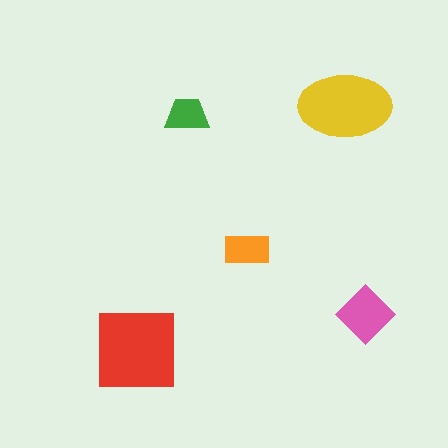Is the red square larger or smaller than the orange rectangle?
Larger.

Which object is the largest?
The red square.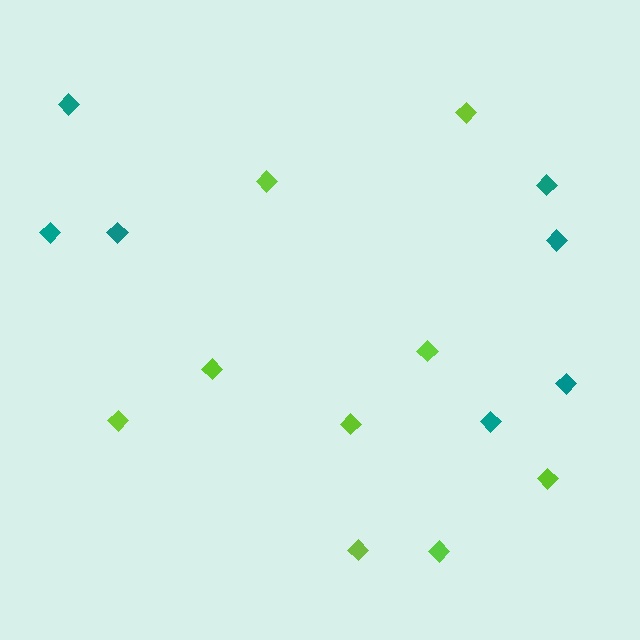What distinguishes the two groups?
There are 2 groups: one group of lime diamonds (9) and one group of teal diamonds (7).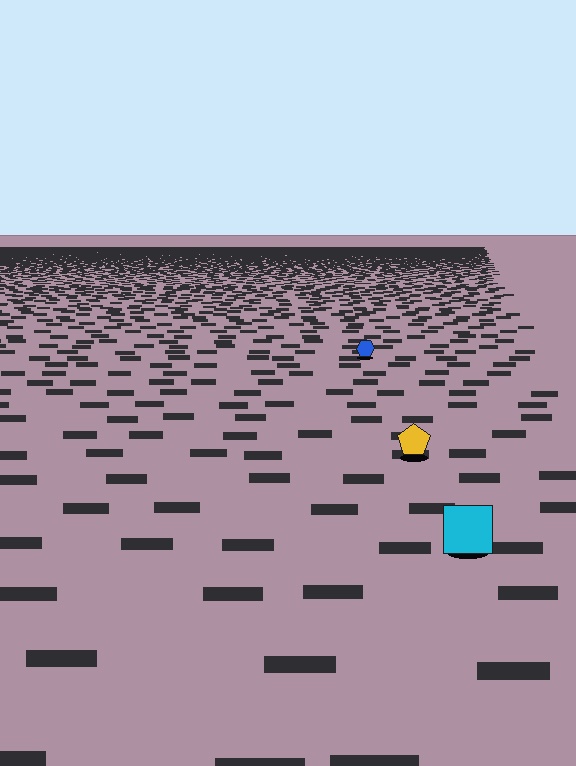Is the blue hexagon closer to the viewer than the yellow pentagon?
No. The yellow pentagon is closer — you can tell from the texture gradient: the ground texture is coarser near it.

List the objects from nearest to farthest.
From nearest to farthest: the cyan square, the yellow pentagon, the blue hexagon.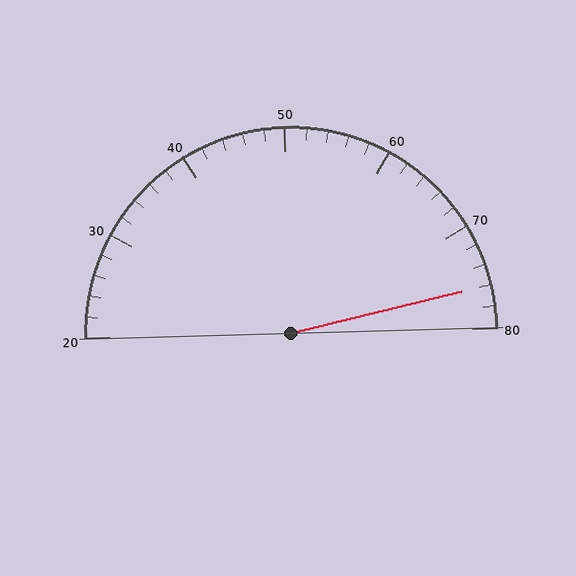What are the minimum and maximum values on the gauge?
The gauge ranges from 20 to 80.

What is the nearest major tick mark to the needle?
The nearest major tick mark is 80.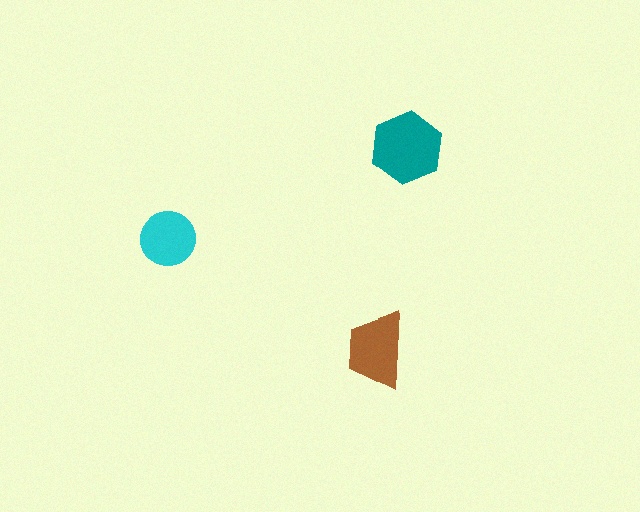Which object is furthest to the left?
The cyan circle is leftmost.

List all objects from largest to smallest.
The teal hexagon, the brown trapezoid, the cyan circle.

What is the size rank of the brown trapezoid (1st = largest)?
2nd.